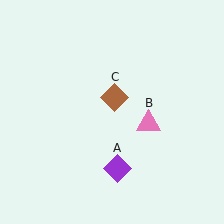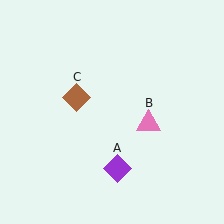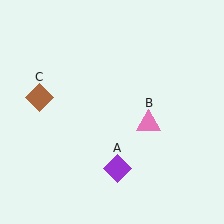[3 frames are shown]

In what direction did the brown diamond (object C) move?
The brown diamond (object C) moved left.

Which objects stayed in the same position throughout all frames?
Purple diamond (object A) and pink triangle (object B) remained stationary.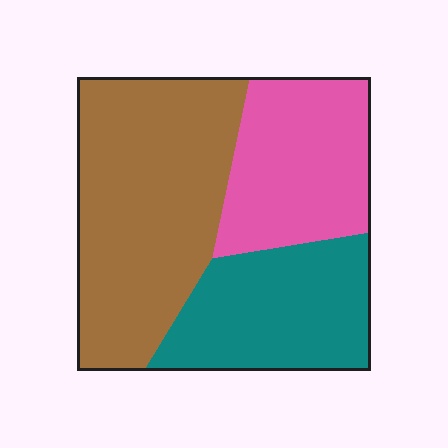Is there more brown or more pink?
Brown.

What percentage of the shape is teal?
Teal takes up about one quarter (1/4) of the shape.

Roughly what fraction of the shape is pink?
Pink takes up about one quarter (1/4) of the shape.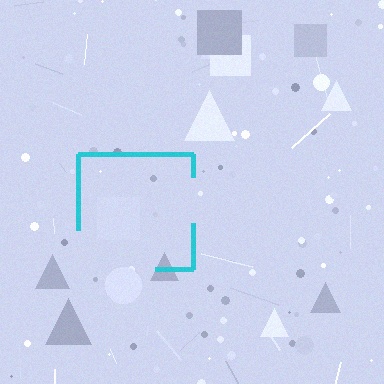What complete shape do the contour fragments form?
The contour fragments form a square.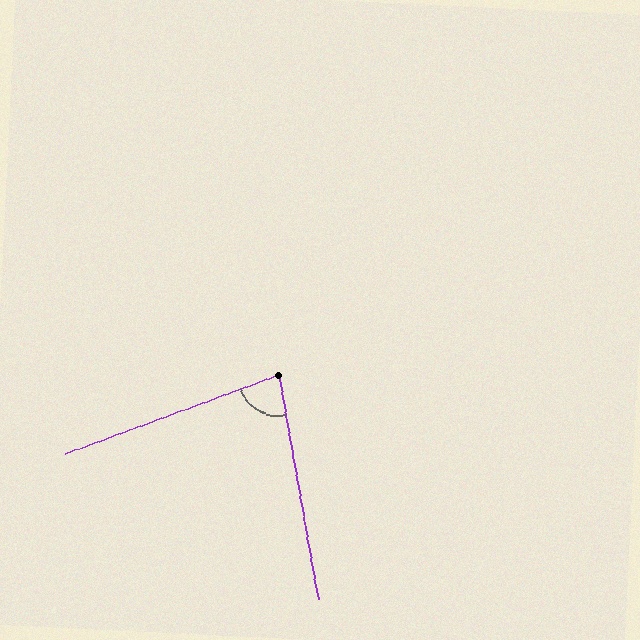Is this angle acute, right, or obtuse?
It is acute.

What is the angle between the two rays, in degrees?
Approximately 80 degrees.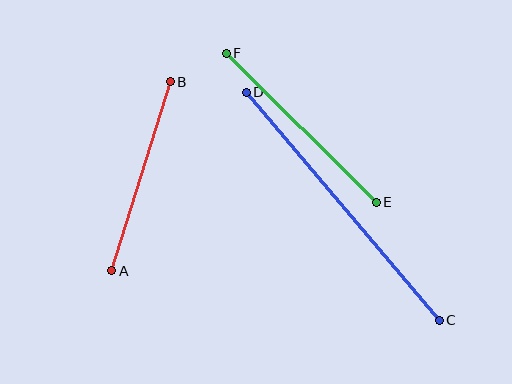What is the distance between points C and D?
The distance is approximately 298 pixels.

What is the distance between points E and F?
The distance is approximately 212 pixels.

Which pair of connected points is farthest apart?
Points C and D are farthest apart.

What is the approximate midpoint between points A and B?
The midpoint is at approximately (141, 176) pixels.